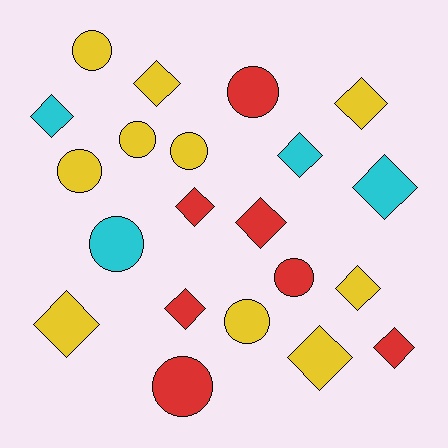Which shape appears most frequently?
Diamond, with 12 objects.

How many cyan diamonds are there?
There are 3 cyan diamonds.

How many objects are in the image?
There are 21 objects.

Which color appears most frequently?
Yellow, with 10 objects.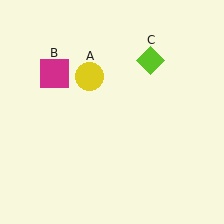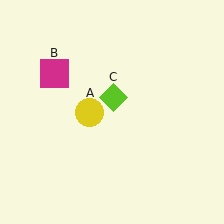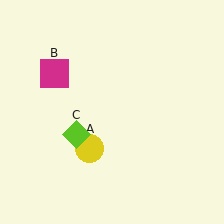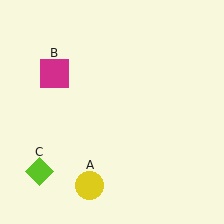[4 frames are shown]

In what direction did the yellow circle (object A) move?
The yellow circle (object A) moved down.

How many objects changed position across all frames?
2 objects changed position: yellow circle (object A), lime diamond (object C).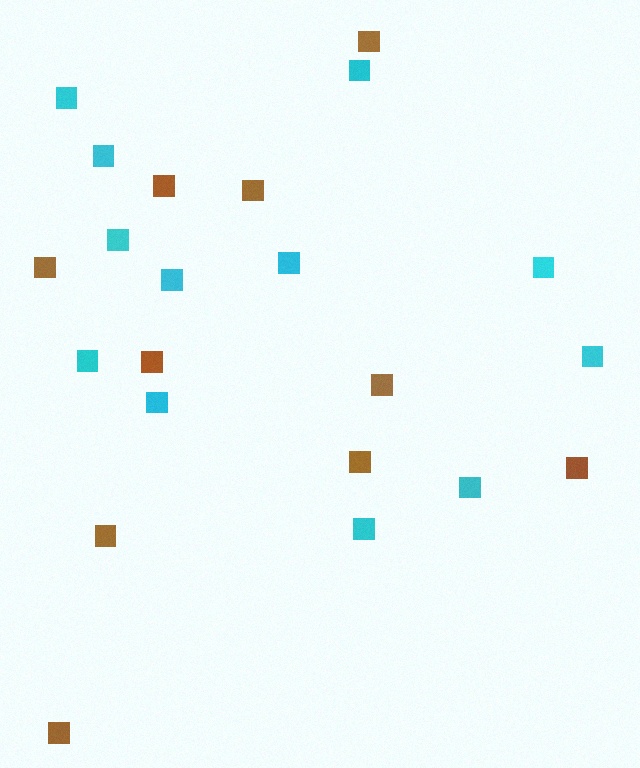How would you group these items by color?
There are 2 groups: one group of brown squares (10) and one group of cyan squares (12).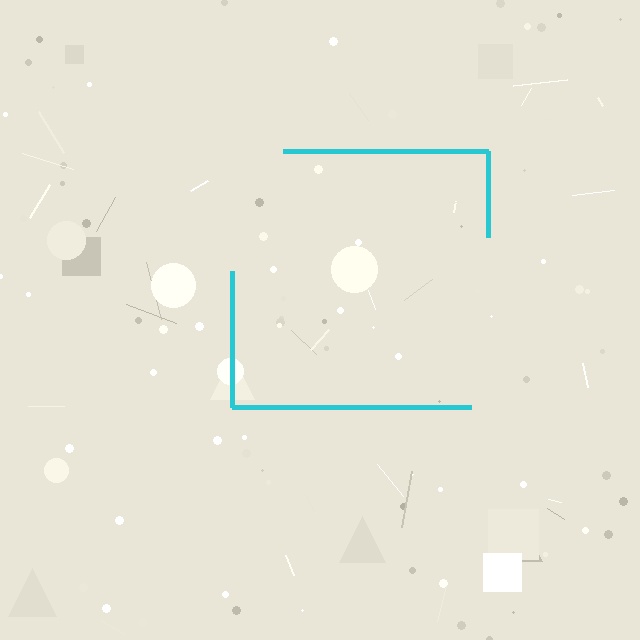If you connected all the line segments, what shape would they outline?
They would outline a square.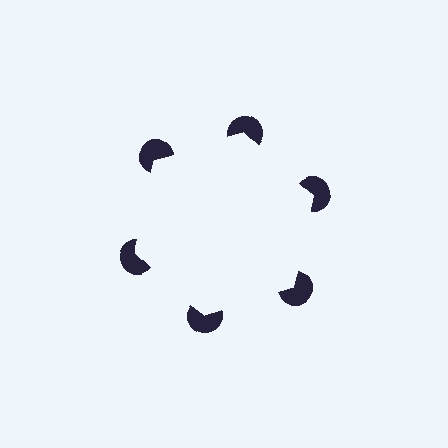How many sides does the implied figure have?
6 sides.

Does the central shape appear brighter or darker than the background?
It typically appears slightly brighter than the background, even though no actual brightness change is drawn.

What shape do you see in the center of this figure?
An illusory hexagon — its edges are inferred from the aligned wedge cuts in the pac-man discs, not physically drawn.